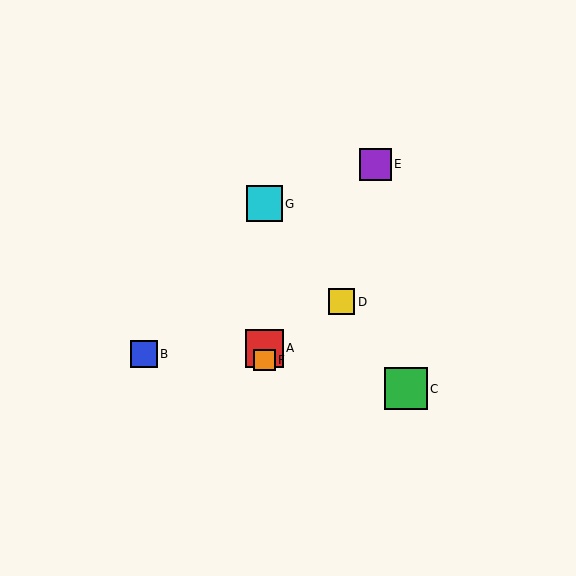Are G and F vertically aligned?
Yes, both are at x≈264.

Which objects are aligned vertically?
Objects A, F, G are aligned vertically.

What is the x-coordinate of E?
Object E is at x≈375.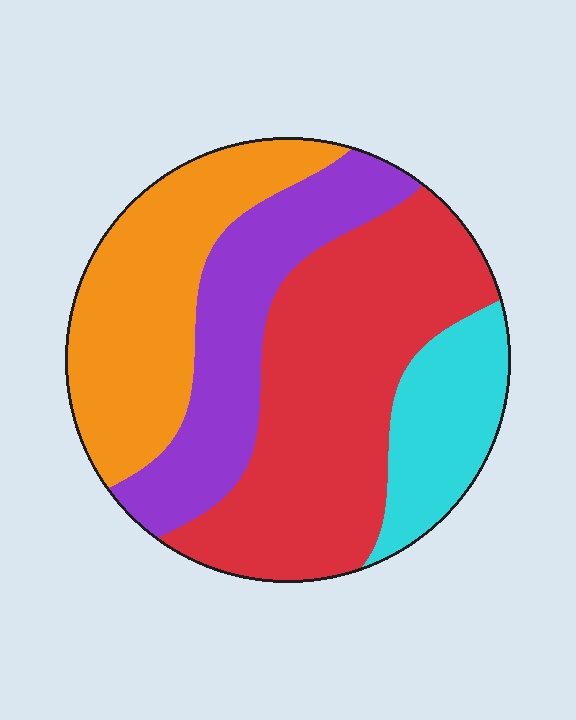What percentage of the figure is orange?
Orange takes up about one quarter (1/4) of the figure.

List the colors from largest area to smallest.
From largest to smallest: red, orange, purple, cyan.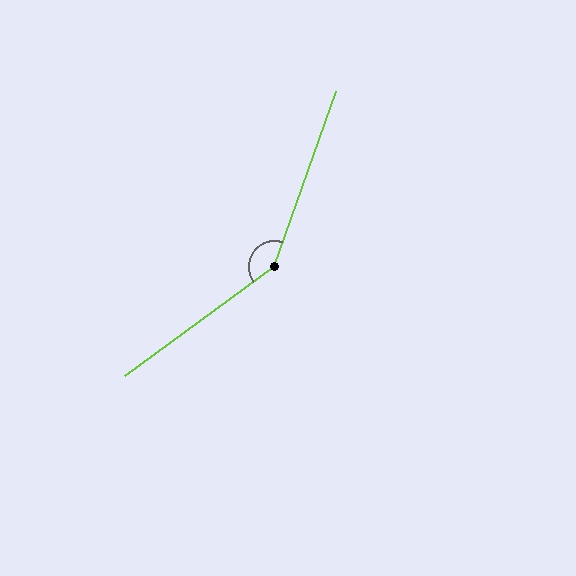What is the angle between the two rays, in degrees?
Approximately 146 degrees.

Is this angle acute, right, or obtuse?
It is obtuse.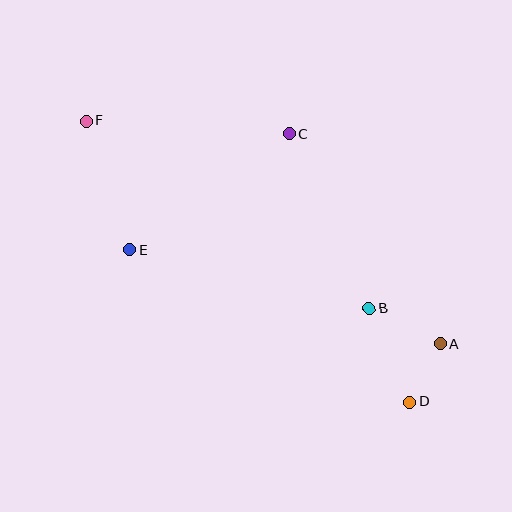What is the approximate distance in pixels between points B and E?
The distance between B and E is approximately 246 pixels.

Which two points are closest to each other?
Points A and D are closest to each other.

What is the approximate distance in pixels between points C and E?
The distance between C and E is approximately 198 pixels.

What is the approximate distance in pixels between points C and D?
The distance between C and D is approximately 294 pixels.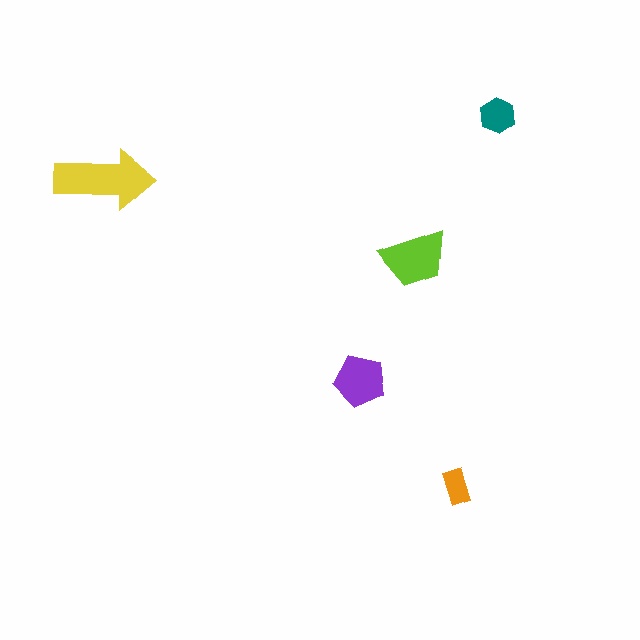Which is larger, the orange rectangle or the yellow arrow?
The yellow arrow.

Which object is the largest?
The yellow arrow.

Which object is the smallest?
The orange rectangle.